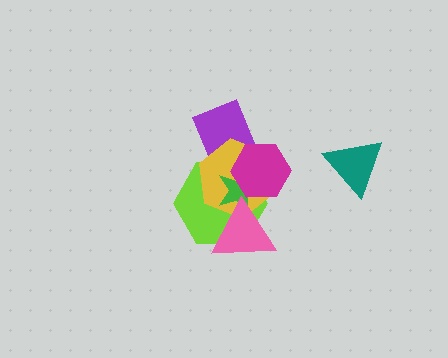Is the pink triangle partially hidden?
No, no other shape covers it.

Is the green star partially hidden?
Yes, it is partially covered by another shape.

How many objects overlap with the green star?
4 objects overlap with the green star.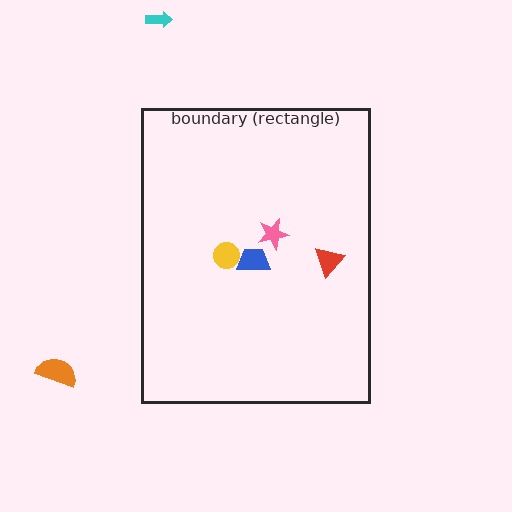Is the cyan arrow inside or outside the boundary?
Outside.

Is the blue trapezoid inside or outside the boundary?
Inside.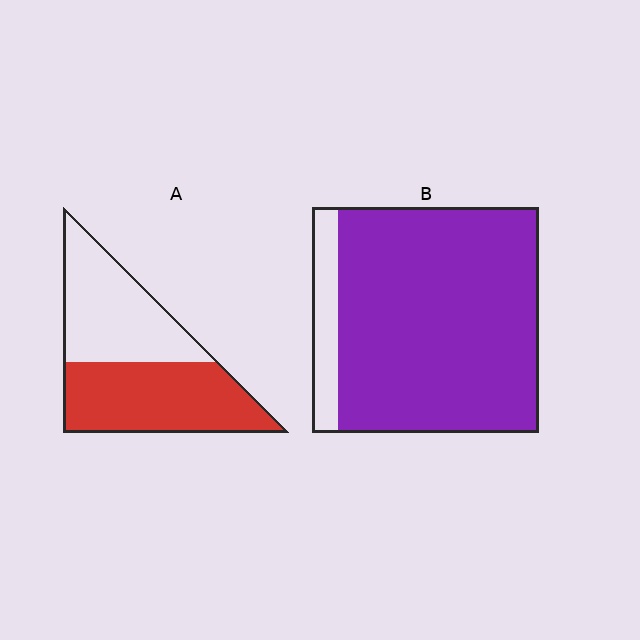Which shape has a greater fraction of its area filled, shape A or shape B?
Shape B.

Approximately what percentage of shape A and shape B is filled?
A is approximately 55% and B is approximately 90%.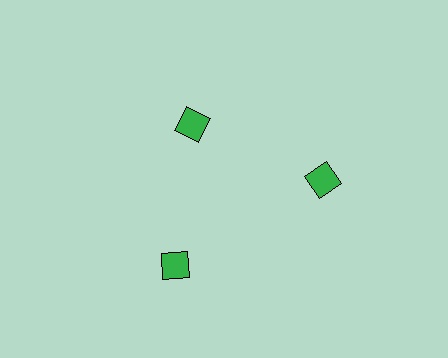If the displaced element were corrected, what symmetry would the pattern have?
It would have 3-fold rotational symmetry — the pattern would map onto itself every 120 degrees.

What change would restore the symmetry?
The symmetry would be restored by moving it outward, back onto the ring so that all 3 diamonds sit at equal angles and equal distance from the center.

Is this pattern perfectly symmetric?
No. The 3 green diamonds are arranged in a ring, but one element near the 11 o'clock position is pulled inward toward the center, breaking the 3-fold rotational symmetry.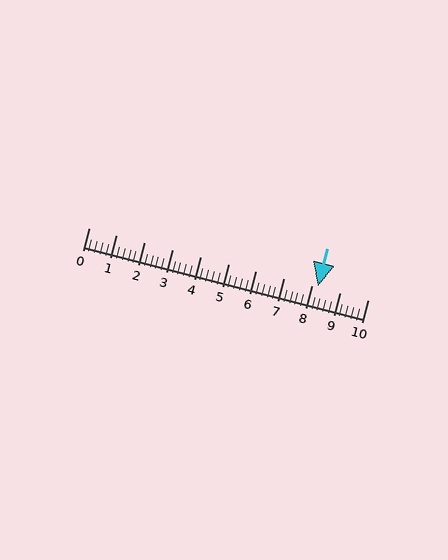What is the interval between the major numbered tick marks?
The major tick marks are spaced 1 units apart.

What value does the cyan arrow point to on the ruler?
The cyan arrow points to approximately 8.2.